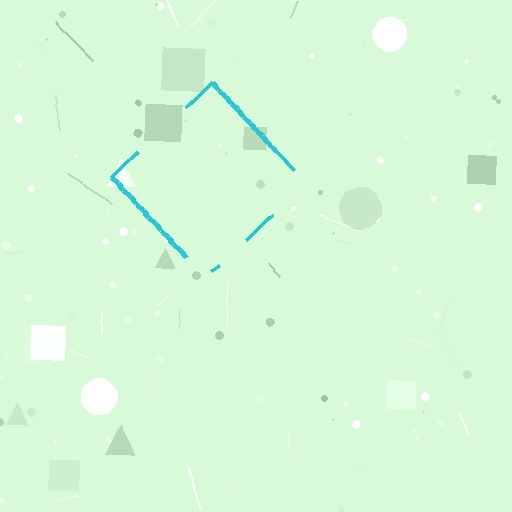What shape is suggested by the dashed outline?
The dashed outline suggests a diamond.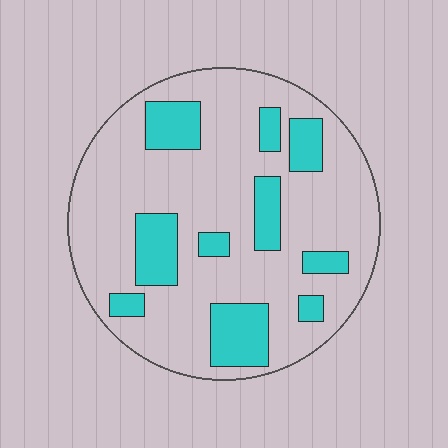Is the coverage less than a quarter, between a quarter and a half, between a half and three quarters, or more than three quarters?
Less than a quarter.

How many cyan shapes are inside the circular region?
10.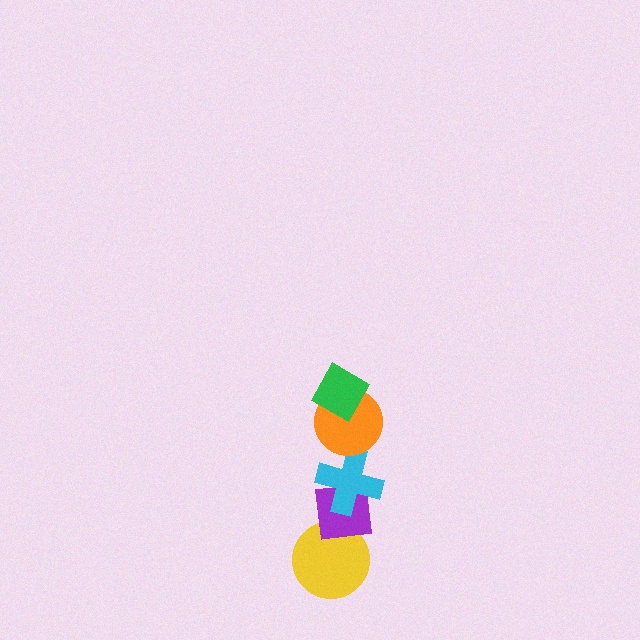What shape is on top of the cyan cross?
The orange circle is on top of the cyan cross.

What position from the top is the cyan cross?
The cyan cross is 3rd from the top.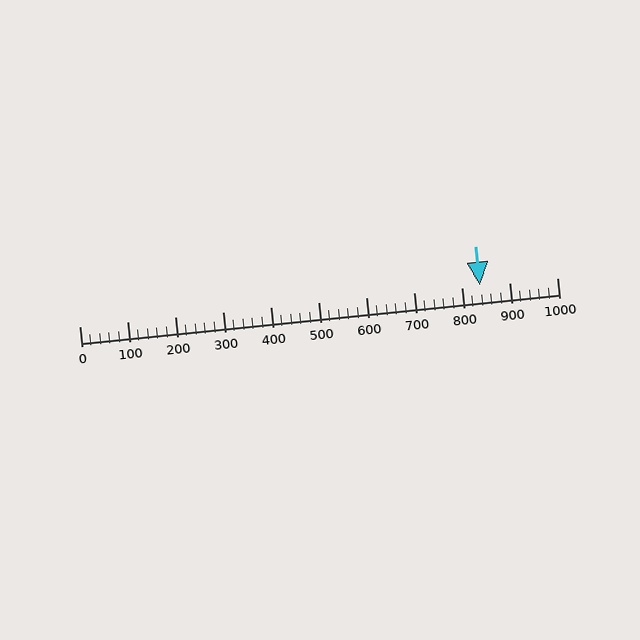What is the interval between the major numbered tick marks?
The major tick marks are spaced 100 units apart.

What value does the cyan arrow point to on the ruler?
The cyan arrow points to approximately 839.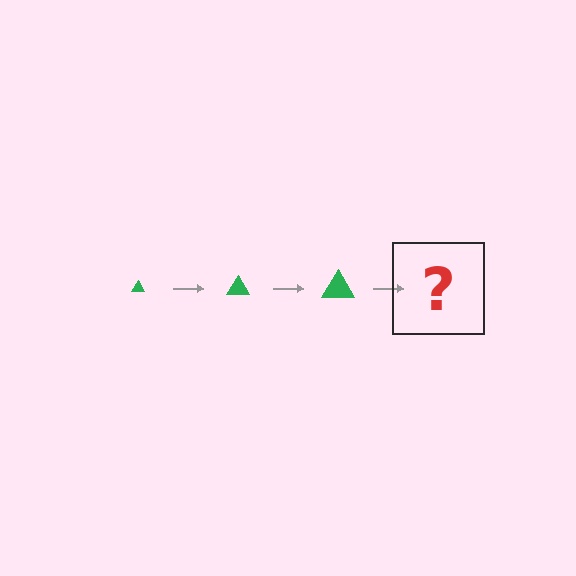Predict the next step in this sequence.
The next step is a green triangle, larger than the previous one.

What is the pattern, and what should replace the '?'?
The pattern is that the triangle gets progressively larger each step. The '?' should be a green triangle, larger than the previous one.